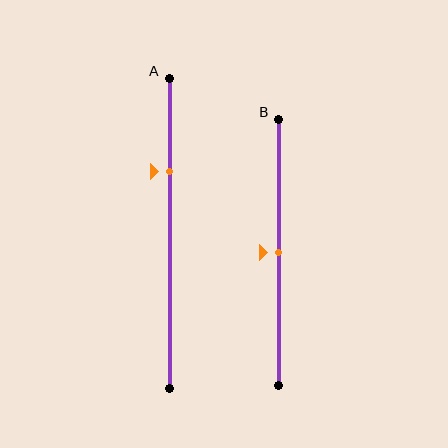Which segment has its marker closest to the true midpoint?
Segment B has its marker closest to the true midpoint.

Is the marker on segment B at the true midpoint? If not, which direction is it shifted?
Yes, the marker on segment B is at the true midpoint.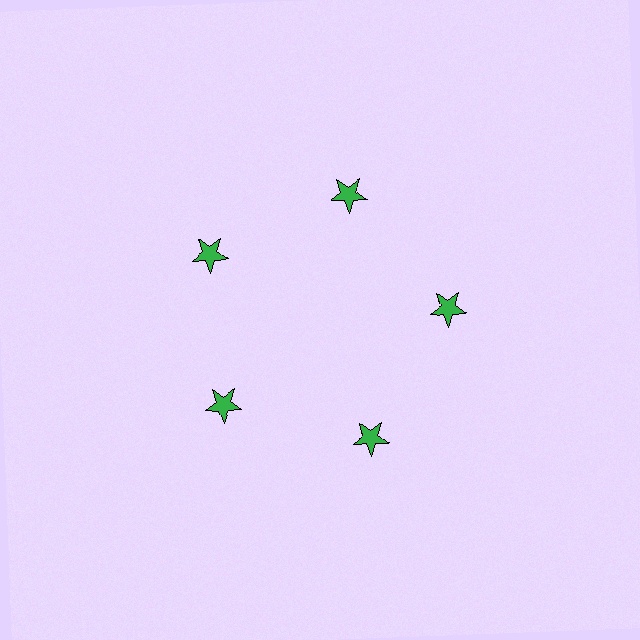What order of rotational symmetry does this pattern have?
This pattern has 5-fold rotational symmetry.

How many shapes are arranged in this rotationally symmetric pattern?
There are 5 shapes, arranged in 5 groups of 1.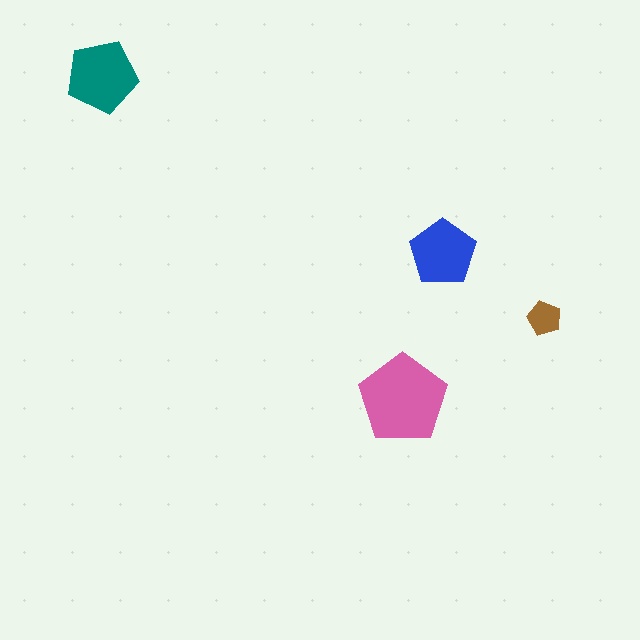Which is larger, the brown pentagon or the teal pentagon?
The teal one.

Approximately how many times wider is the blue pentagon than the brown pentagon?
About 2 times wider.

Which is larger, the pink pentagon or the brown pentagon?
The pink one.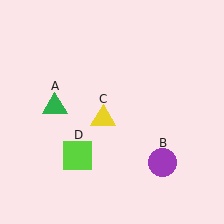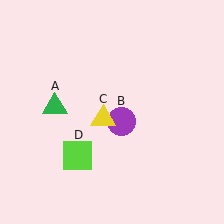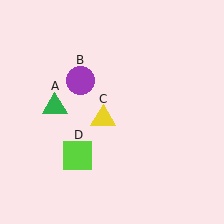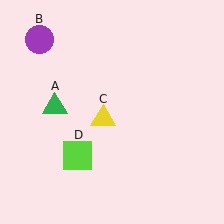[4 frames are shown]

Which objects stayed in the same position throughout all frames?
Green triangle (object A) and yellow triangle (object C) and lime square (object D) remained stationary.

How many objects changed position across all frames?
1 object changed position: purple circle (object B).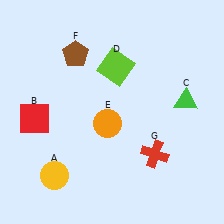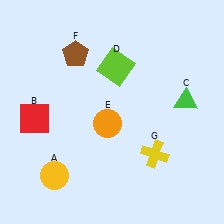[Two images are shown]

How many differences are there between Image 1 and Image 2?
There is 1 difference between the two images.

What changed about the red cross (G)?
In Image 1, G is red. In Image 2, it changed to yellow.